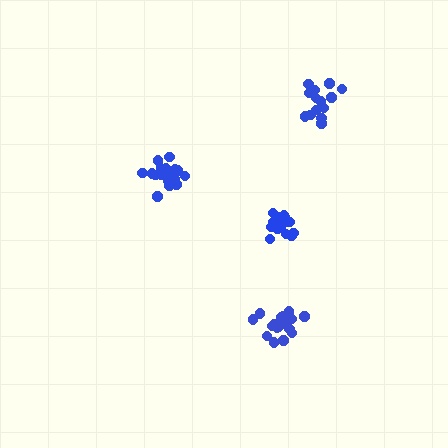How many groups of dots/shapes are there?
There are 4 groups.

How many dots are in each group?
Group 1: 20 dots, Group 2: 19 dots, Group 3: 17 dots, Group 4: 15 dots (71 total).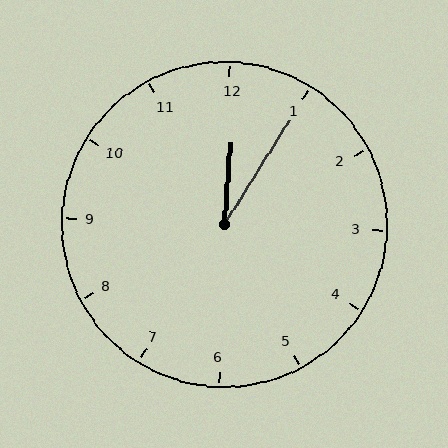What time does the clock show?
12:05.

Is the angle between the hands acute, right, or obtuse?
It is acute.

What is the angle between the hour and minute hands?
Approximately 28 degrees.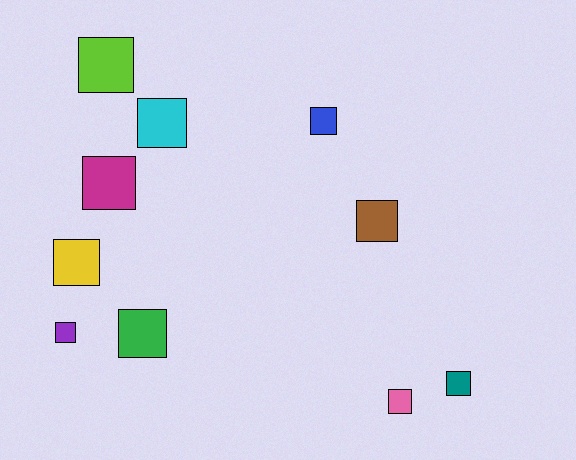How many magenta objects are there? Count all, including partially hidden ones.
There is 1 magenta object.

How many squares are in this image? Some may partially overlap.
There are 10 squares.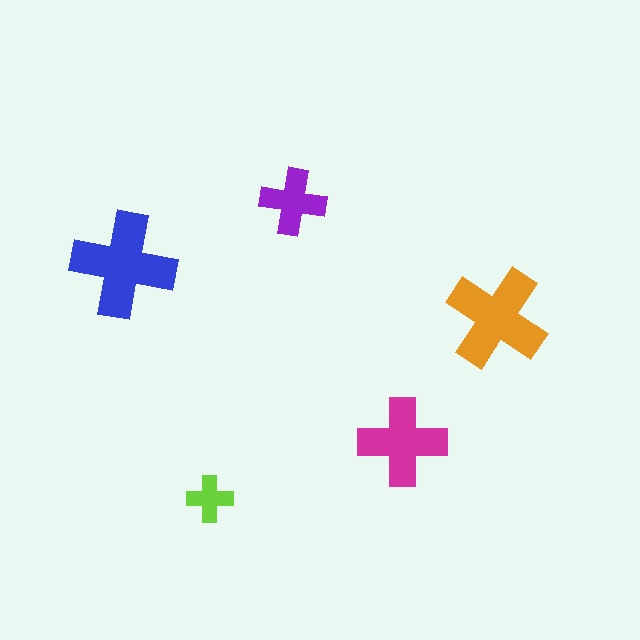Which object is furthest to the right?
The orange cross is rightmost.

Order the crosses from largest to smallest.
the blue one, the orange one, the magenta one, the purple one, the lime one.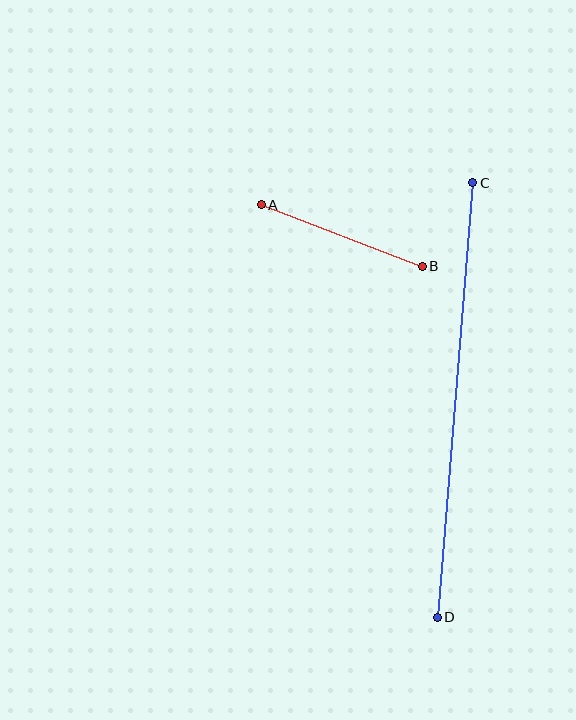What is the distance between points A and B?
The distance is approximately 172 pixels.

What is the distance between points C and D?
The distance is approximately 436 pixels.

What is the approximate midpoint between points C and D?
The midpoint is at approximately (455, 400) pixels.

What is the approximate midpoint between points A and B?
The midpoint is at approximately (342, 236) pixels.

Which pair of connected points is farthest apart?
Points C and D are farthest apart.